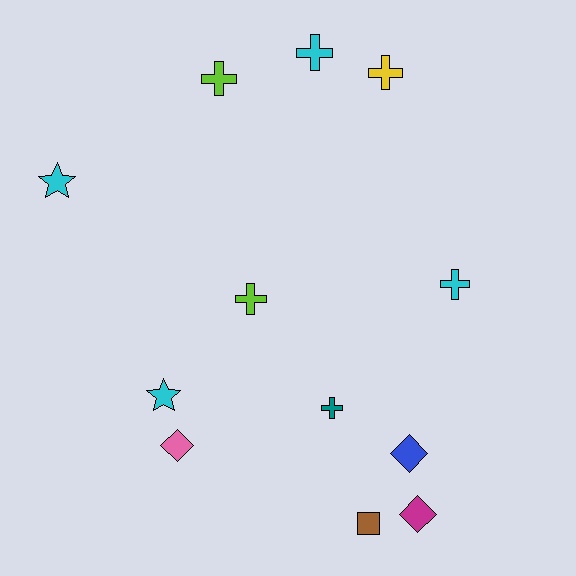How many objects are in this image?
There are 12 objects.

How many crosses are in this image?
There are 6 crosses.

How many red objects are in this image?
There are no red objects.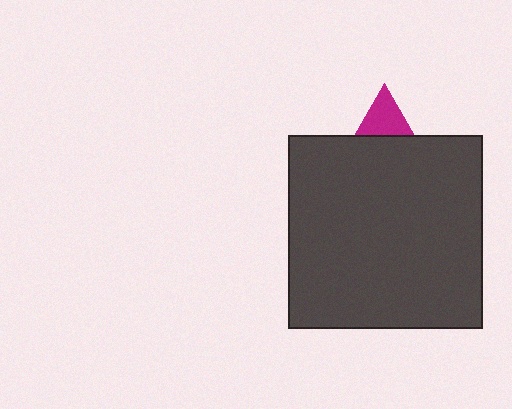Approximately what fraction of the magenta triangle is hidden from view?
Roughly 69% of the magenta triangle is hidden behind the dark gray square.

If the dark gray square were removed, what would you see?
You would see the complete magenta triangle.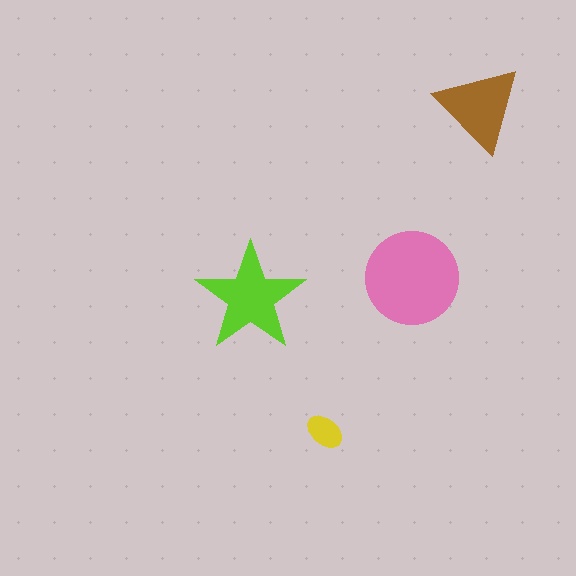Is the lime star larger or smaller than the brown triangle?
Larger.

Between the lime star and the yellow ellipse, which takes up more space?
The lime star.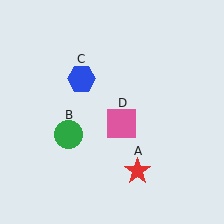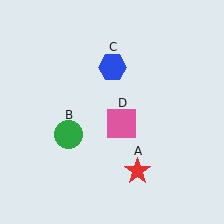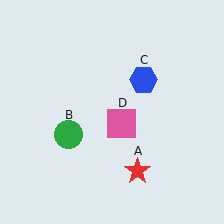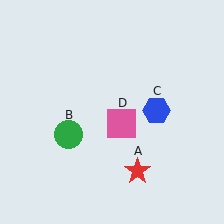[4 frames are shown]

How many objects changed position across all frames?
1 object changed position: blue hexagon (object C).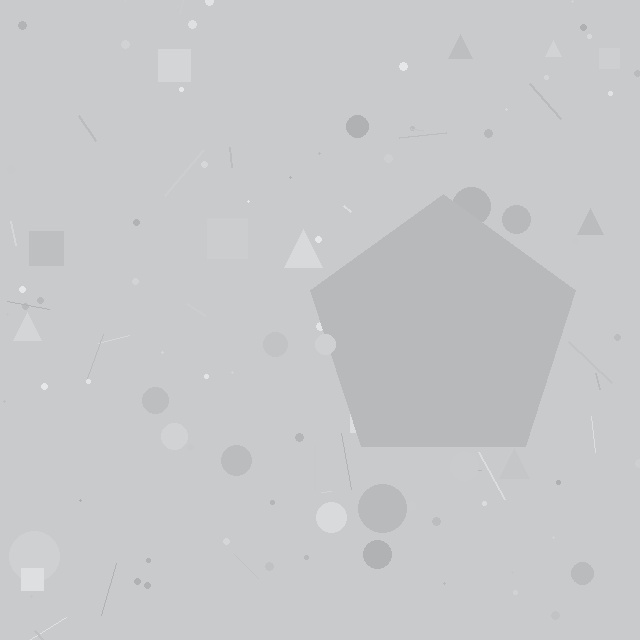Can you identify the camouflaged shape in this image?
The camouflaged shape is a pentagon.